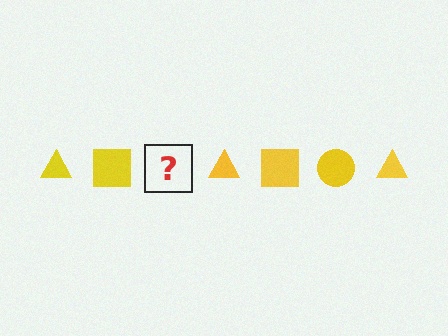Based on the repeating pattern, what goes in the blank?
The blank should be a yellow circle.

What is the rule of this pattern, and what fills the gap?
The rule is that the pattern cycles through triangle, square, circle shapes in yellow. The gap should be filled with a yellow circle.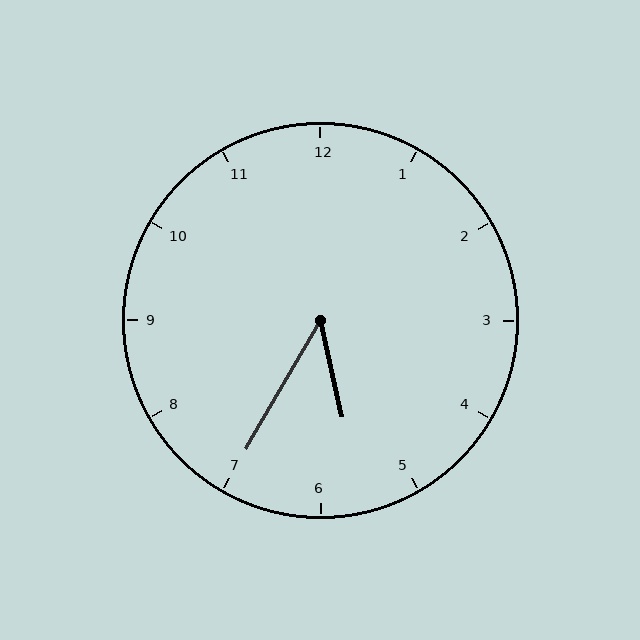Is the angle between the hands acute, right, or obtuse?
It is acute.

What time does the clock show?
5:35.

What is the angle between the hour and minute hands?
Approximately 42 degrees.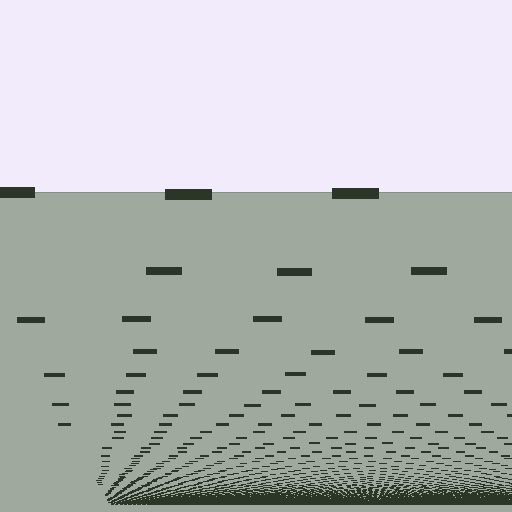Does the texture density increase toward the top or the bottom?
Density increases toward the bottom.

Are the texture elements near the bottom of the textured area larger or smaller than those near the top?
Smaller. The gradient is inverted — elements near the bottom are smaller and denser.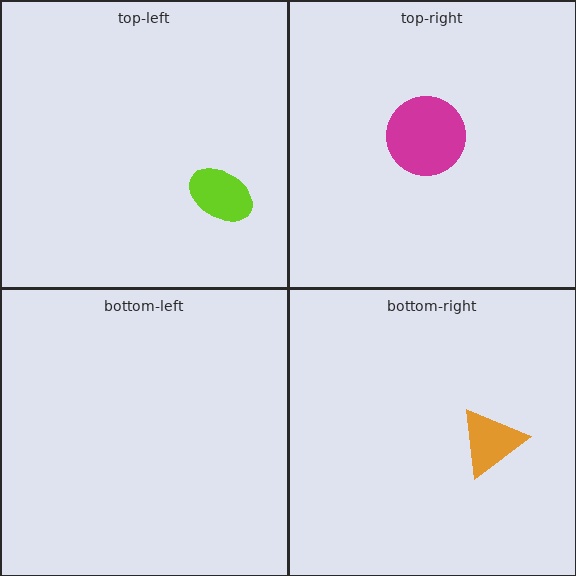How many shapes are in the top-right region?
1.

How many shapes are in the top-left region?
1.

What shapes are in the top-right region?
The magenta circle.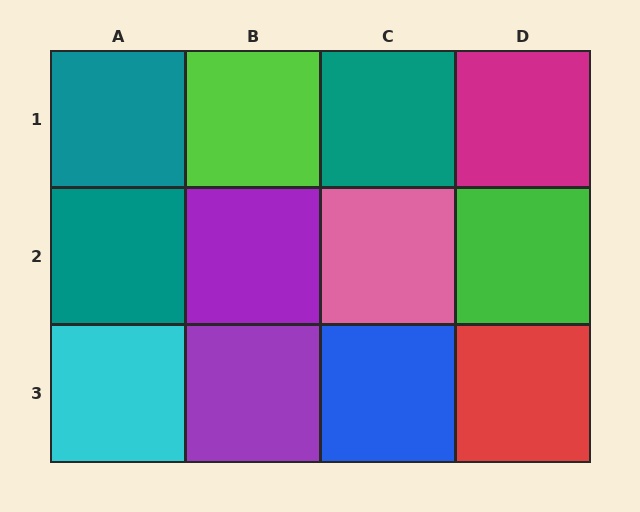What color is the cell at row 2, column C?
Pink.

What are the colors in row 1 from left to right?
Teal, lime, teal, magenta.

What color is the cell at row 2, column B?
Purple.